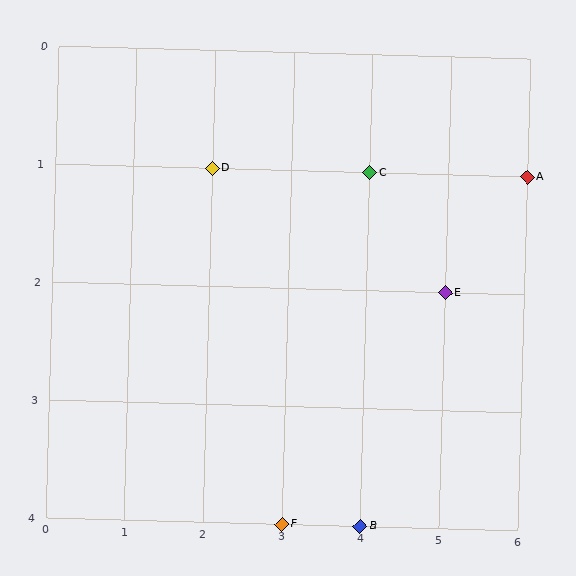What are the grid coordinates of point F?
Point F is at grid coordinates (3, 4).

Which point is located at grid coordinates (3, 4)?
Point F is at (3, 4).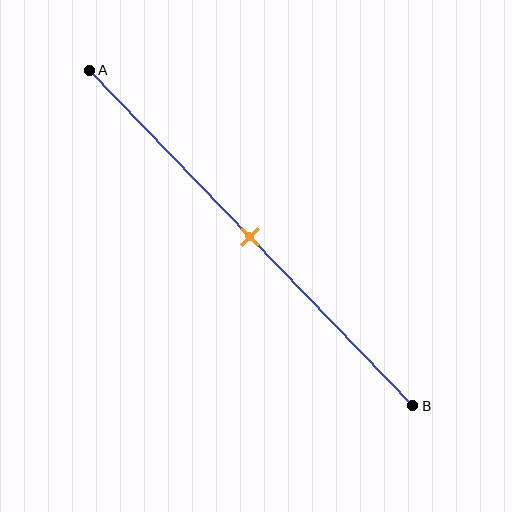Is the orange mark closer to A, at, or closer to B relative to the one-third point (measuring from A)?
The orange mark is closer to point B than the one-third point of segment AB.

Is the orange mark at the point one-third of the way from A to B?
No, the mark is at about 50% from A, not at the 33% one-third point.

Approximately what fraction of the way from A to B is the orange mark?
The orange mark is approximately 50% of the way from A to B.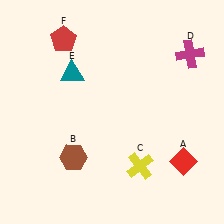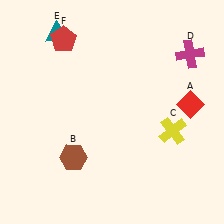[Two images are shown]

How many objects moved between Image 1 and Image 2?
3 objects moved between the two images.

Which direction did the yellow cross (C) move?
The yellow cross (C) moved up.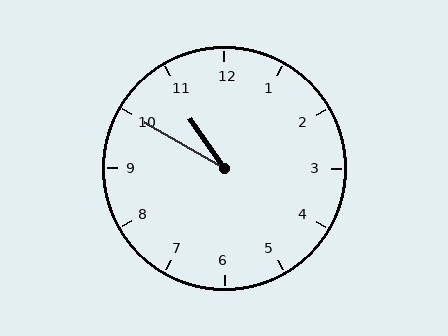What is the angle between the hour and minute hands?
Approximately 25 degrees.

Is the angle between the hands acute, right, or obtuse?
It is acute.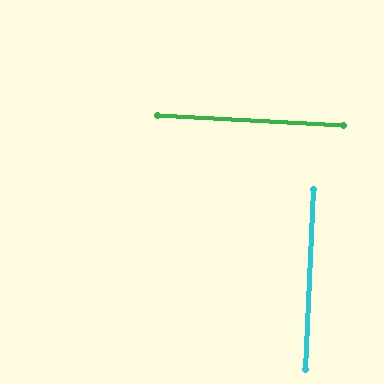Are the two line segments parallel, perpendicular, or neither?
Perpendicular — they meet at approximately 90°.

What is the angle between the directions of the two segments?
Approximately 90 degrees.